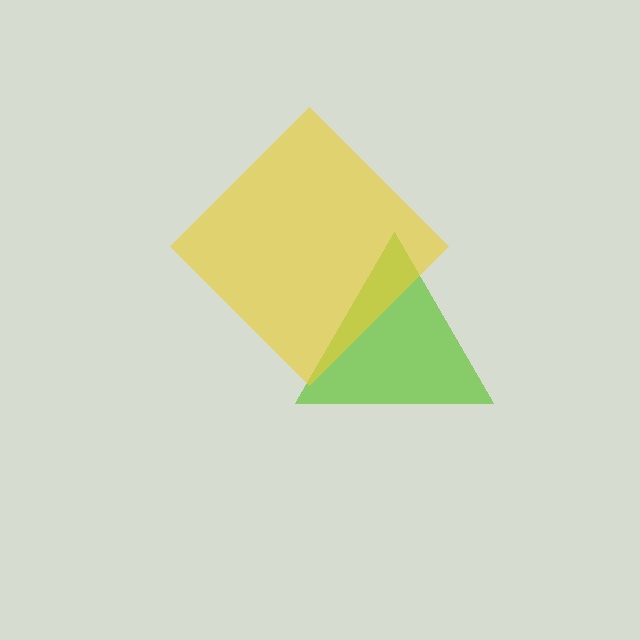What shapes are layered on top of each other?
The layered shapes are: a lime triangle, a yellow diamond.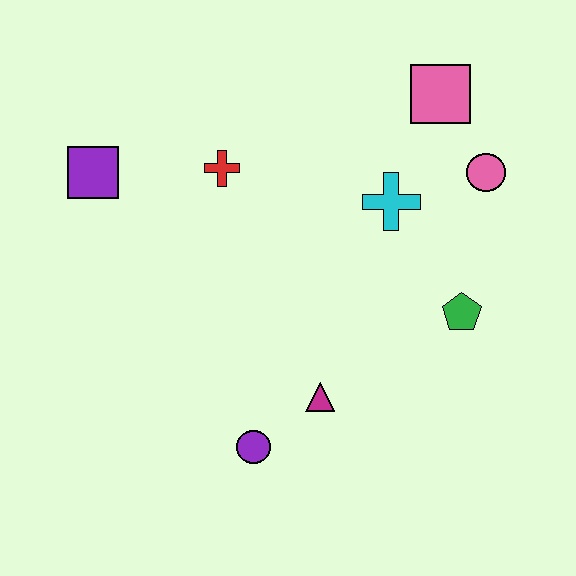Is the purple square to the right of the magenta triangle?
No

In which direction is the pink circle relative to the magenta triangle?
The pink circle is above the magenta triangle.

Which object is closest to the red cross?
The purple square is closest to the red cross.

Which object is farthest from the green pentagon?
The purple square is farthest from the green pentagon.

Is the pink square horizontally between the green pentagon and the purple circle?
Yes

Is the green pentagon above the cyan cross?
No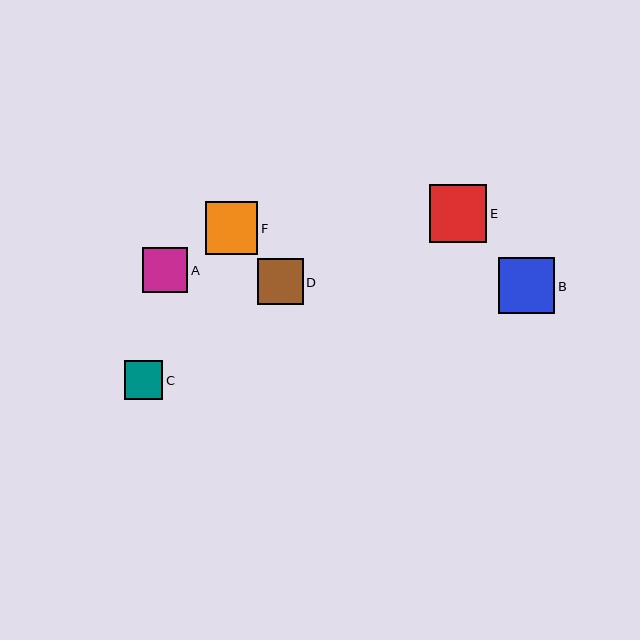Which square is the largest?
Square E is the largest with a size of approximately 58 pixels.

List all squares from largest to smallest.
From largest to smallest: E, B, F, D, A, C.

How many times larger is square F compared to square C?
Square F is approximately 1.4 times the size of square C.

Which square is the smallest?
Square C is the smallest with a size of approximately 38 pixels.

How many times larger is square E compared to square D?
Square E is approximately 1.3 times the size of square D.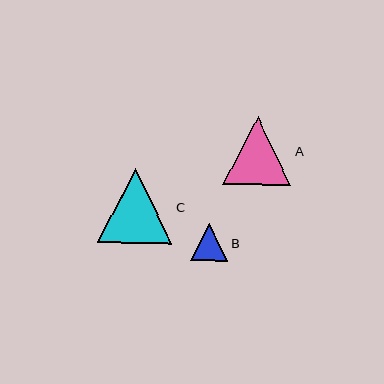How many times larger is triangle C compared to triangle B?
Triangle C is approximately 2.0 times the size of triangle B.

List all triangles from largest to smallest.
From largest to smallest: C, A, B.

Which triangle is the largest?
Triangle C is the largest with a size of approximately 75 pixels.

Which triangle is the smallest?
Triangle B is the smallest with a size of approximately 37 pixels.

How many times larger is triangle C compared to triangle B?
Triangle C is approximately 2.0 times the size of triangle B.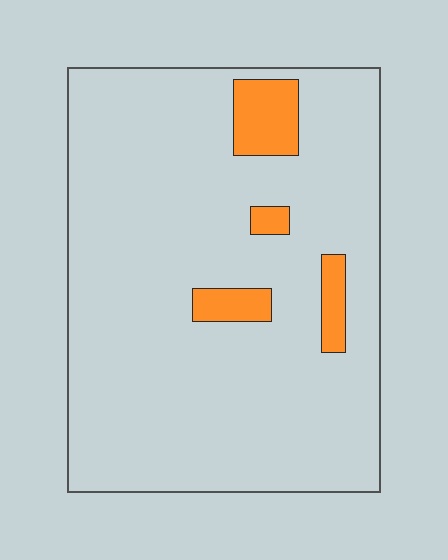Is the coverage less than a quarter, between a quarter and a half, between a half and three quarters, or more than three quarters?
Less than a quarter.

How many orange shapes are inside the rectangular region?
4.